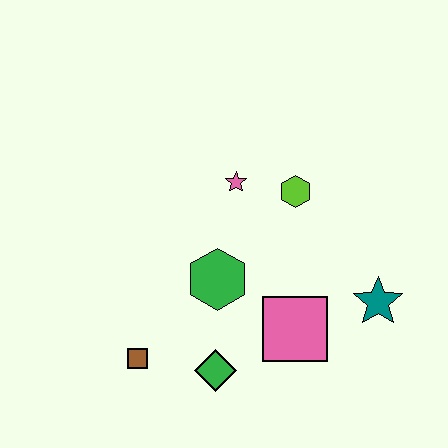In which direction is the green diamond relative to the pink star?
The green diamond is below the pink star.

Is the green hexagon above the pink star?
No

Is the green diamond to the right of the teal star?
No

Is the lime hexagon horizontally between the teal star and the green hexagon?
Yes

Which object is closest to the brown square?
The green diamond is closest to the brown square.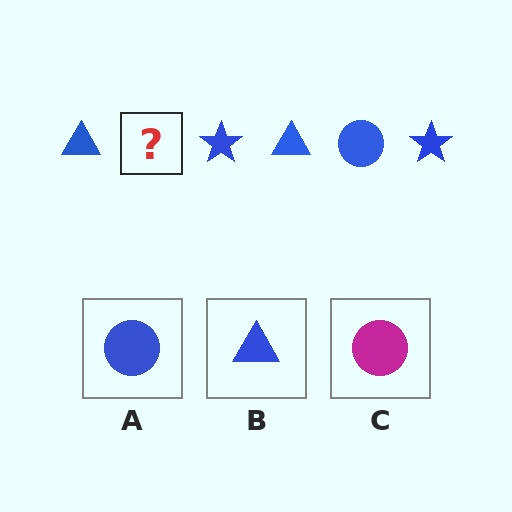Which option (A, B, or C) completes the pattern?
A.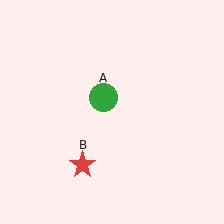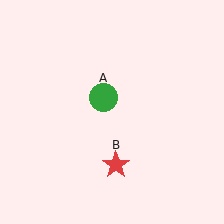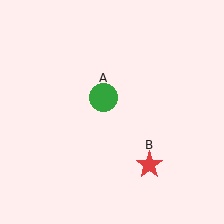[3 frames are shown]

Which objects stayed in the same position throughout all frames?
Green circle (object A) remained stationary.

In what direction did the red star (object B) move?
The red star (object B) moved right.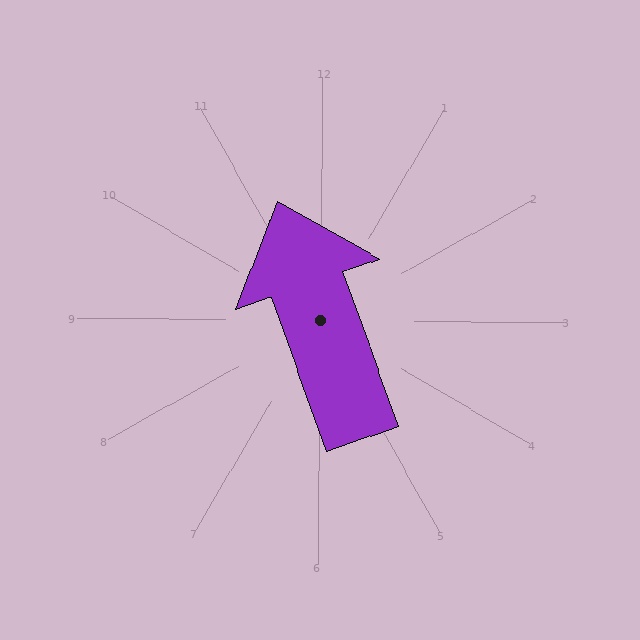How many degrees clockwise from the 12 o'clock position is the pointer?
Approximately 340 degrees.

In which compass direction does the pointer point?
North.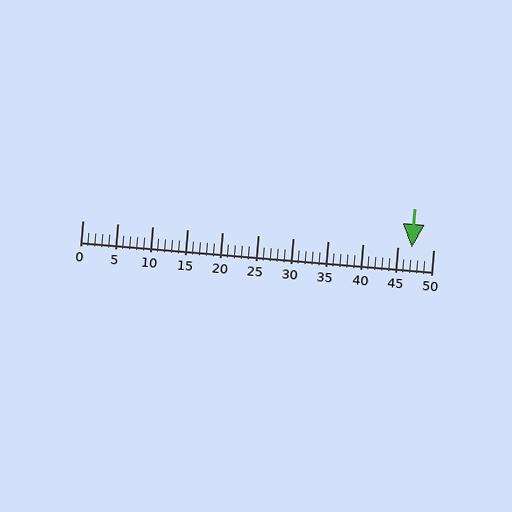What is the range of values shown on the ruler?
The ruler shows values from 0 to 50.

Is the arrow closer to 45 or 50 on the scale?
The arrow is closer to 45.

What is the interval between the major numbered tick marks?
The major tick marks are spaced 5 units apart.